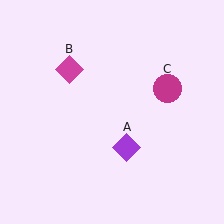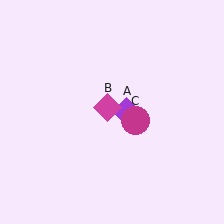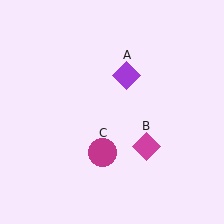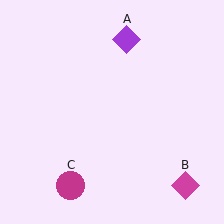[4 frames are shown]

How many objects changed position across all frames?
3 objects changed position: purple diamond (object A), magenta diamond (object B), magenta circle (object C).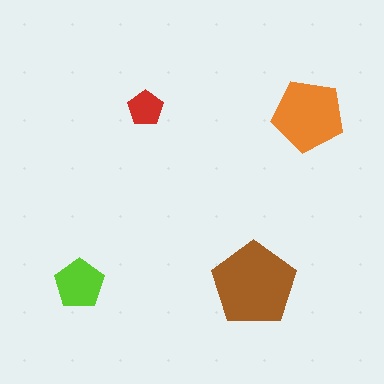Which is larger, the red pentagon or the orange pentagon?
The orange one.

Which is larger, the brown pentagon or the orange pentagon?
The brown one.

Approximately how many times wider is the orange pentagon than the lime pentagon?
About 1.5 times wider.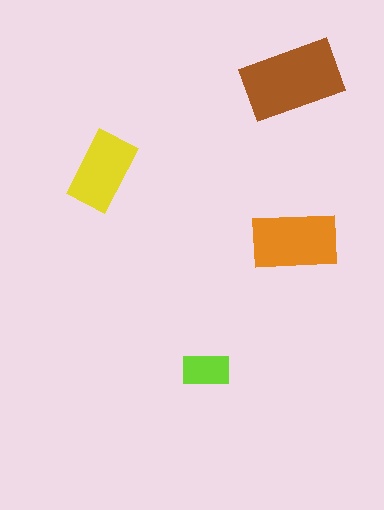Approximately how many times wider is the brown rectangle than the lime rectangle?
About 2 times wider.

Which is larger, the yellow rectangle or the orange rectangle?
The orange one.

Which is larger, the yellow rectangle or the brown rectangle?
The brown one.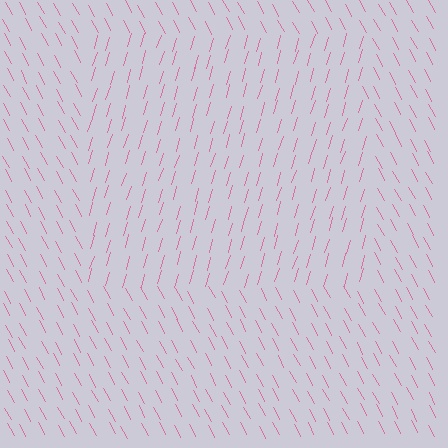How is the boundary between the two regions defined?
The boundary is defined purely by a change in line orientation (approximately 45 degrees difference). All lines are the same color and thickness.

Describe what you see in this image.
The image is filled with small pink line segments. A rectangle region in the image has lines oriented differently from the surrounding lines, creating a visible texture boundary.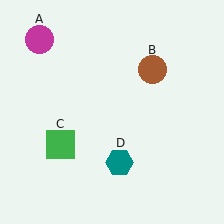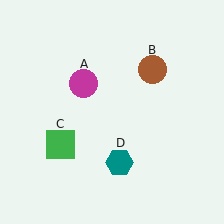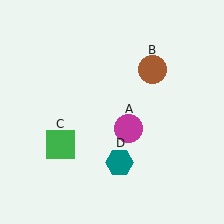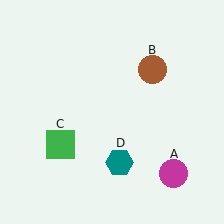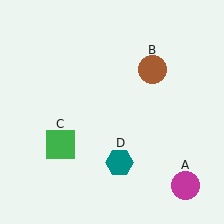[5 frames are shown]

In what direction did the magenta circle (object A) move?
The magenta circle (object A) moved down and to the right.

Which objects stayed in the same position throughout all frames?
Brown circle (object B) and green square (object C) and teal hexagon (object D) remained stationary.